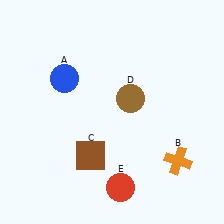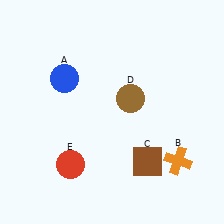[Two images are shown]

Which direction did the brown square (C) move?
The brown square (C) moved right.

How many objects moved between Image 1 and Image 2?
2 objects moved between the two images.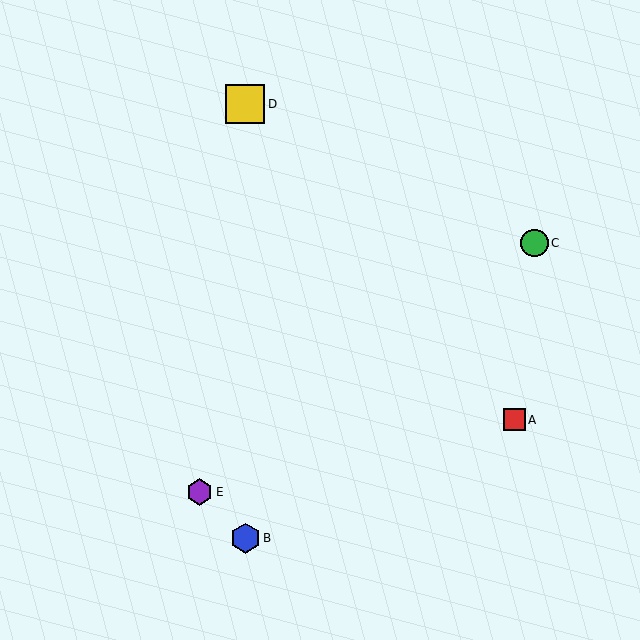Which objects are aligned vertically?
Objects B, D are aligned vertically.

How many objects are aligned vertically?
2 objects (B, D) are aligned vertically.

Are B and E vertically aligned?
No, B is at x≈245 and E is at x≈200.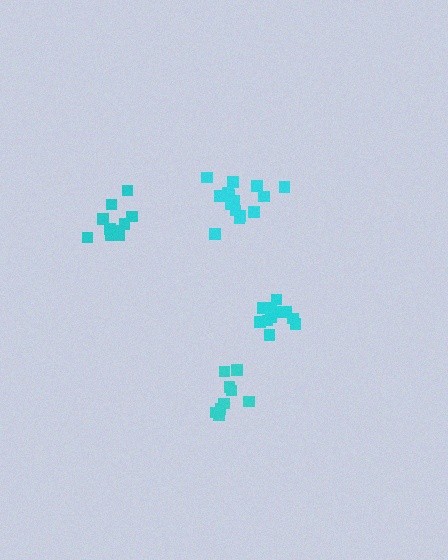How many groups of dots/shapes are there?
There are 4 groups.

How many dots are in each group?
Group 1: 15 dots, Group 2: 10 dots, Group 3: 11 dots, Group 4: 9 dots (45 total).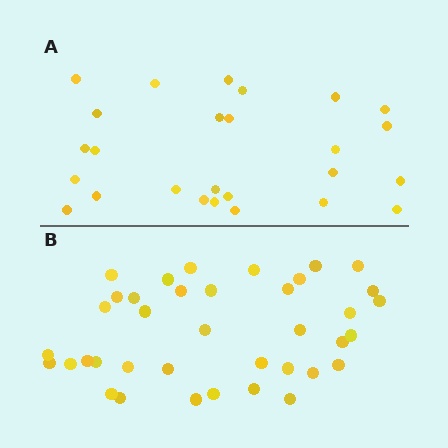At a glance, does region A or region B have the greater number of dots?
Region B (the bottom region) has more dots.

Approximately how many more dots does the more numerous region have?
Region B has roughly 12 or so more dots than region A.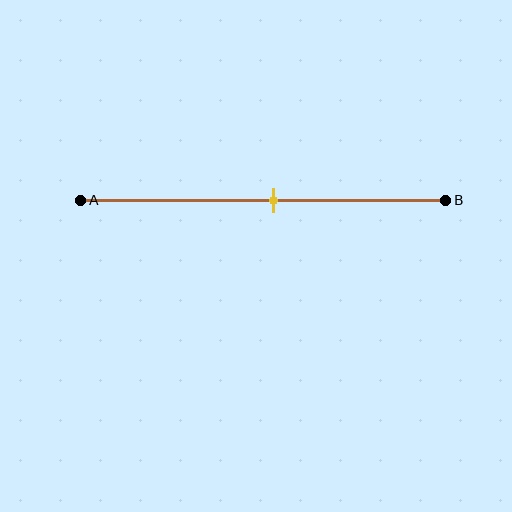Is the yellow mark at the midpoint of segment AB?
Yes, the mark is approximately at the midpoint.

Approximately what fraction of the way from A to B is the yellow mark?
The yellow mark is approximately 55% of the way from A to B.